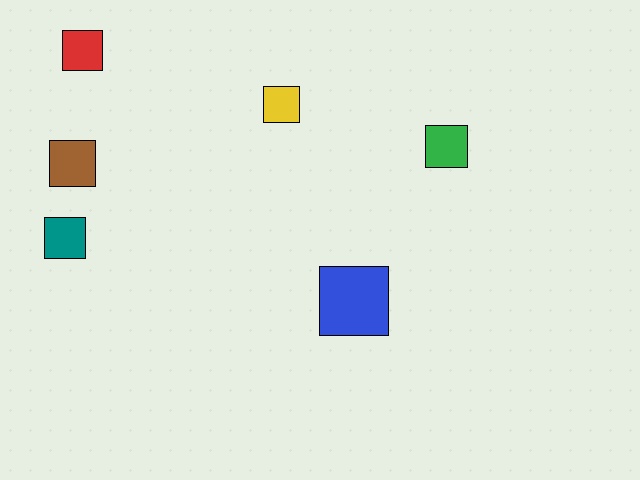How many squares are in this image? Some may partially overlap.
There are 6 squares.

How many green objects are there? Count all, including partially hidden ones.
There is 1 green object.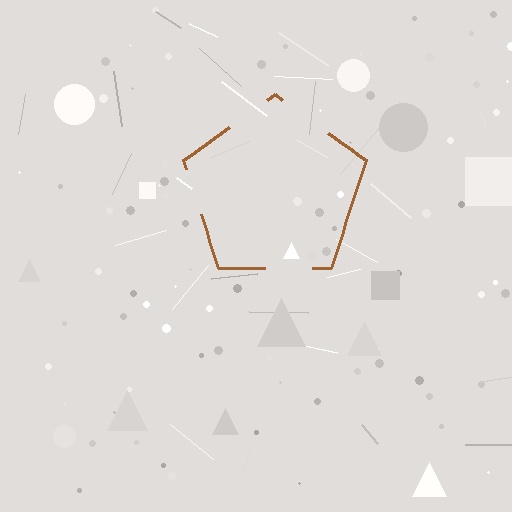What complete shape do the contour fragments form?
The contour fragments form a pentagon.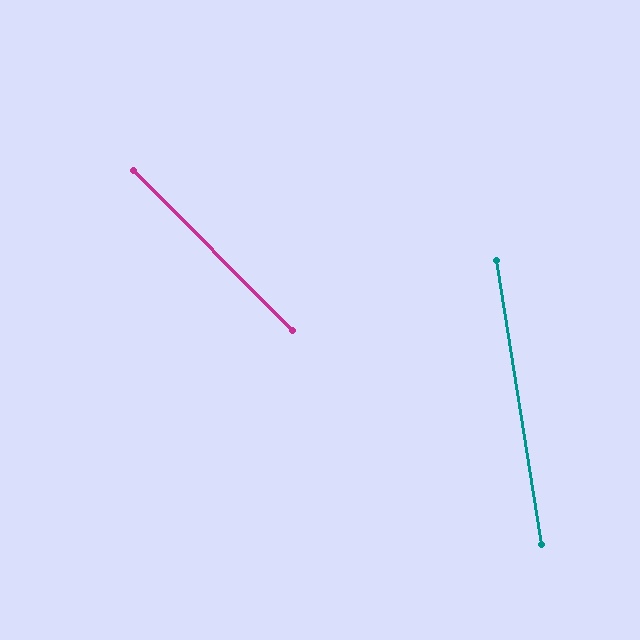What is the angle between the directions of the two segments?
Approximately 36 degrees.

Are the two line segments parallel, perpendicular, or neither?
Neither parallel nor perpendicular — they differ by about 36°.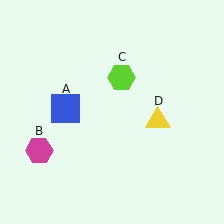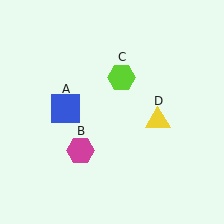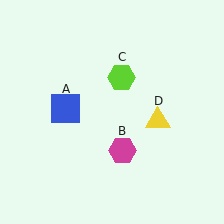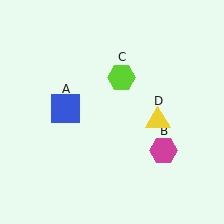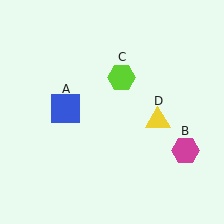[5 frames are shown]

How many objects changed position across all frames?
1 object changed position: magenta hexagon (object B).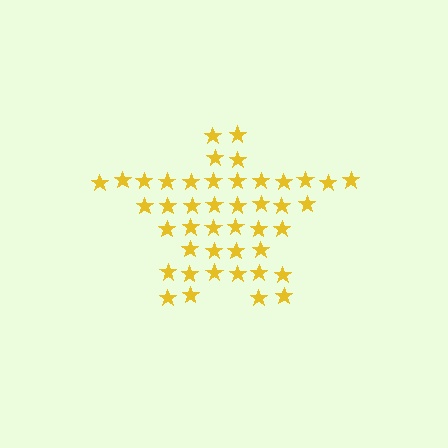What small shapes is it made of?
It is made of small stars.